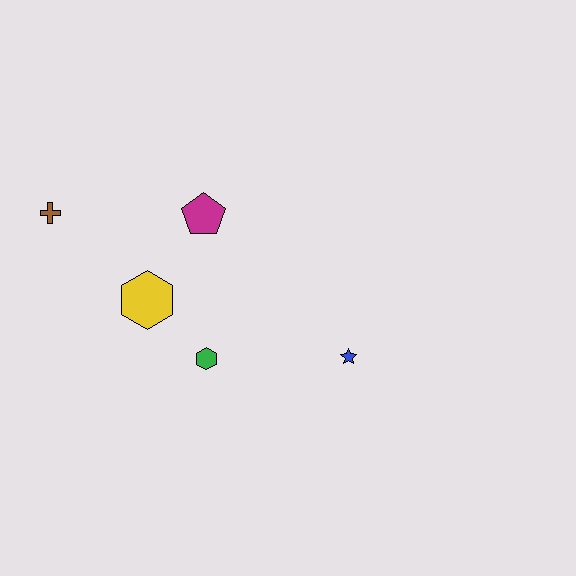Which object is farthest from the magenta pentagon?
The blue star is farthest from the magenta pentagon.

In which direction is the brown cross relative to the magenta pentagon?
The brown cross is to the left of the magenta pentagon.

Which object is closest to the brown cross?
The yellow hexagon is closest to the brown cross.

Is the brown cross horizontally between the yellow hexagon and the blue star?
No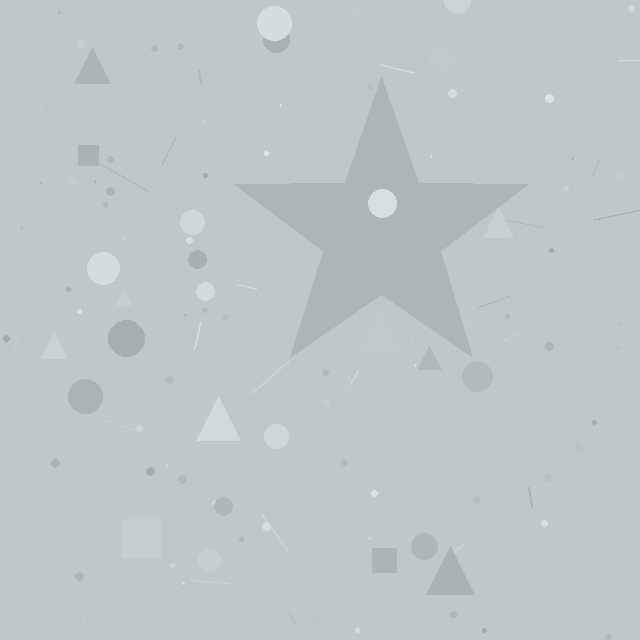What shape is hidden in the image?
A star is hidden in the image.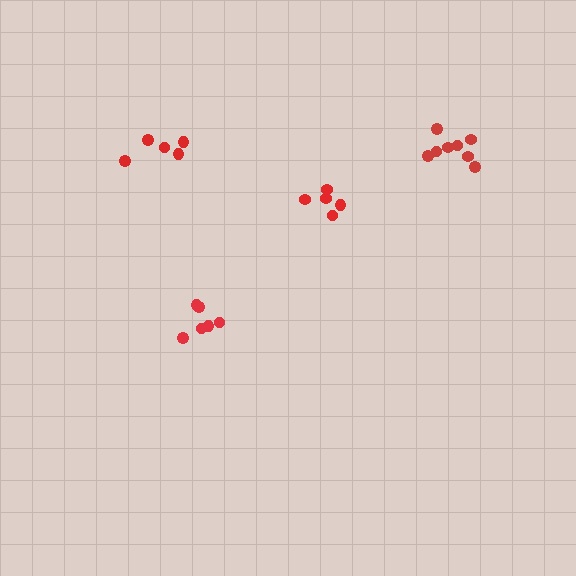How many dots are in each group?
Group 1: 5 dots, Group 2: 5 dots, Group 3: 8 dots, Group 4: 6 dots (24 total).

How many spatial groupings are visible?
There are 4 spatial groupings.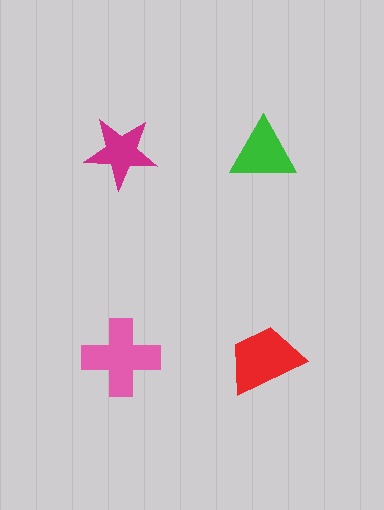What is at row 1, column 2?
A green triangle.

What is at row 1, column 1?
A magenta star.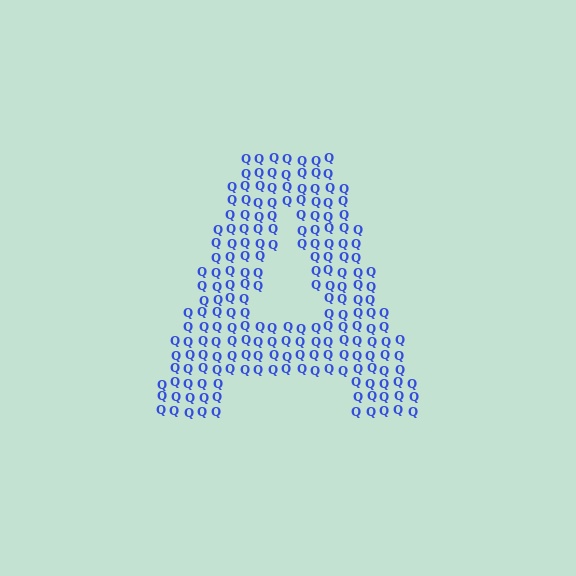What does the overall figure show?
The overall figure shows the letter A.